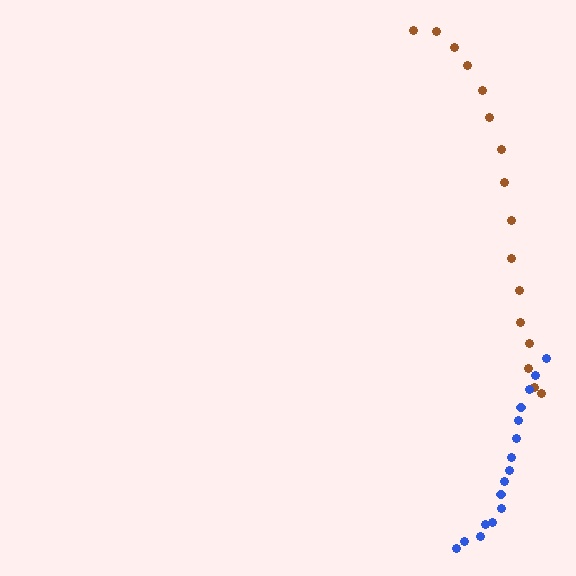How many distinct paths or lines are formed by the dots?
There are 2 distinct paths.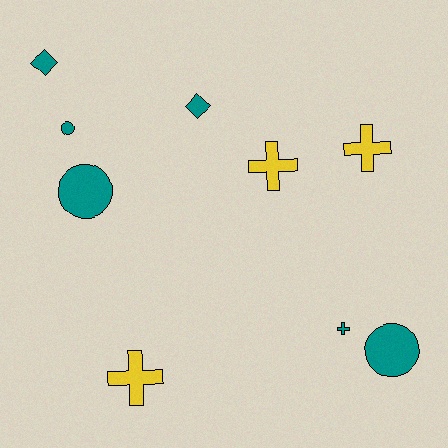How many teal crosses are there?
There is 1 teal cross.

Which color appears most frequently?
Teal, with 6 objects.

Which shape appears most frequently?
Cross, with 4 objects.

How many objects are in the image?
There are 9 objects.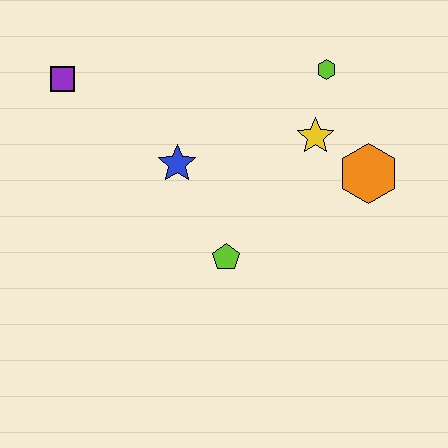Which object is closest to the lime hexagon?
The yellow star is closest to the lime hexagon.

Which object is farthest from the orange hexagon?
The purple square is farthest from the orange hexagon.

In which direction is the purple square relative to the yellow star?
The purple square is to the left of the yellow star.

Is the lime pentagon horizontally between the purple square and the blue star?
No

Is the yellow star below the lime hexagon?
Yes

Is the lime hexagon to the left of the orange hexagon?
Yes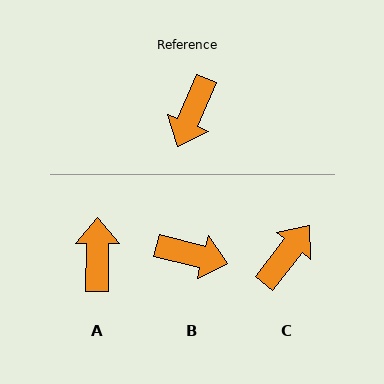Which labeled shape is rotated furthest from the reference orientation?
C, about 164 degrees away.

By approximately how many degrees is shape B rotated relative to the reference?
Approximately 99 degrees counter-clockwise.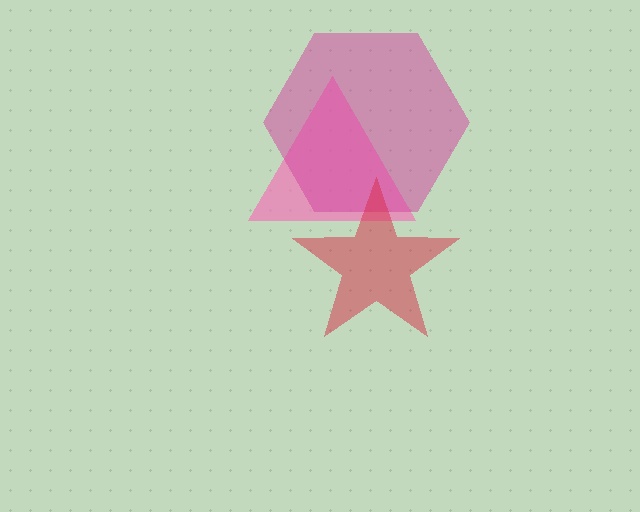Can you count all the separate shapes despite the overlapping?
Yes, there are 3 separate shapes.